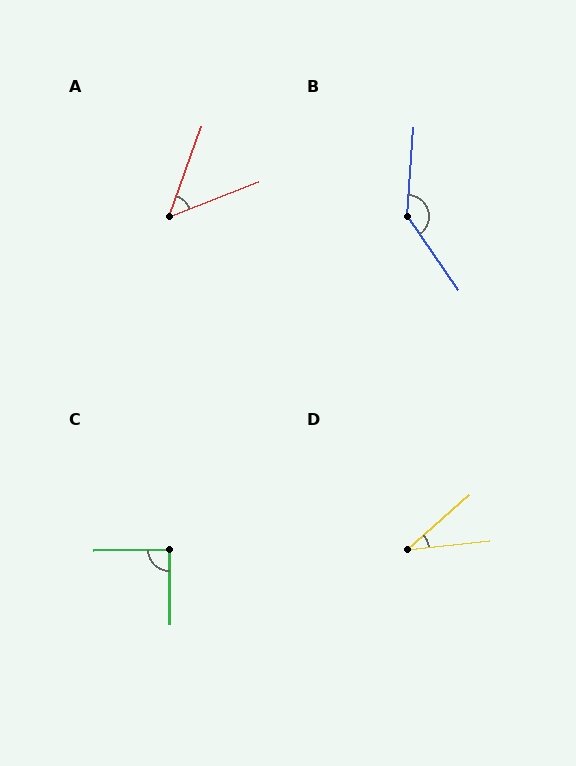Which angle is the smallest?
D, at approximately 35 degrees.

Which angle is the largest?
B, at approximately 142 degrees.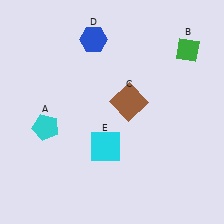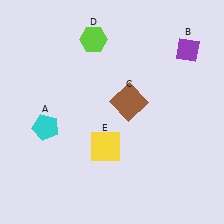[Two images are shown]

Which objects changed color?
B changed from green to purple. D changed from blue to lime. E changed from cyan to yellow.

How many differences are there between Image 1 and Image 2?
There are 3 differences between the two images.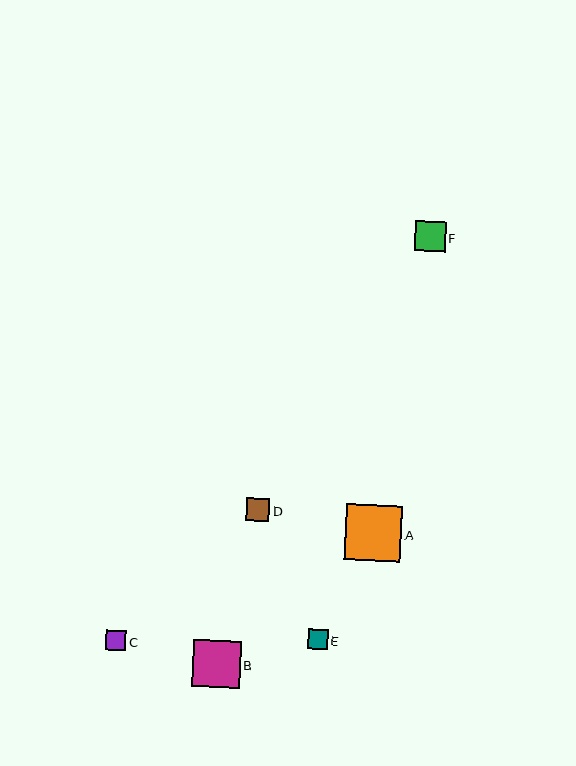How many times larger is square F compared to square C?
Square F is approximately 1.5 times the size of square C.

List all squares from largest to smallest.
From largest to smallest: A, B, F, D, C, E.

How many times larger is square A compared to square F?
Square A is approximately 1.8 times the size of square F.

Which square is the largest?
Square A is the largest with a size of approximately 56 pixels.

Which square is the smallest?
Square E is the smallest with a size of approximately 20 pixels.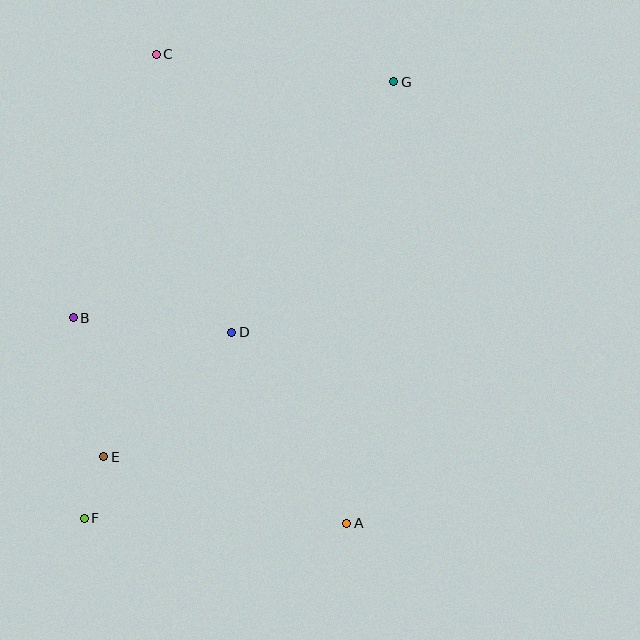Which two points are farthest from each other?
Points F and G are farthest from each other.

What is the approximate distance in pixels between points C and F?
The distance between C and F is approximately 470 pixels.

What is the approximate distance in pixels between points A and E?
The distance between A and E is approximately 252 pixels.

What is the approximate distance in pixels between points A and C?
The distance between A and C is approximately 506 pixels.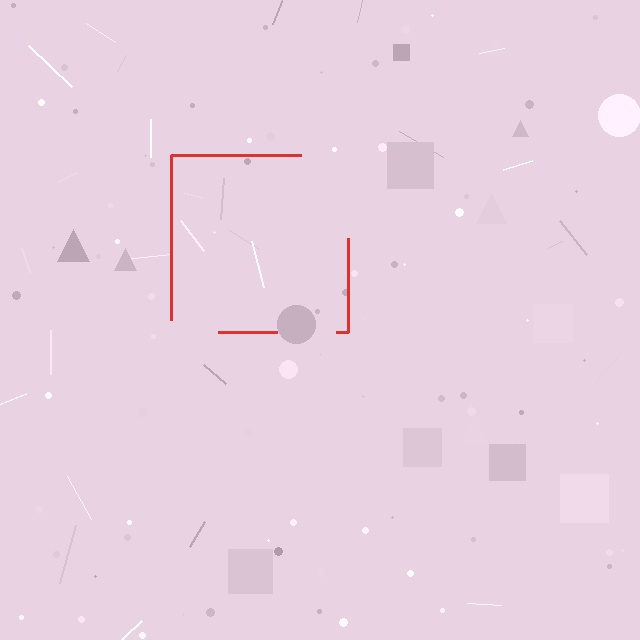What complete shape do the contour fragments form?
The contour fragments form a square.